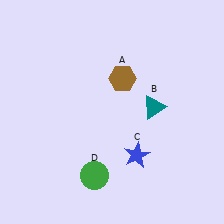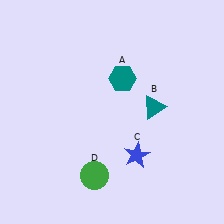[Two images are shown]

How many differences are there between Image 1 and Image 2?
There is 1 difference between the two images.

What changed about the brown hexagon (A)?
In Image 1, A is brown. In Image 2, it changed to teal.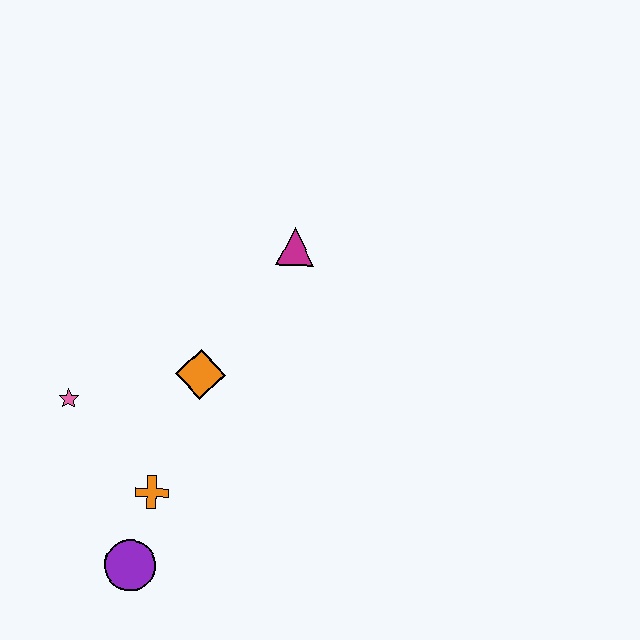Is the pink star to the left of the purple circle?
Yes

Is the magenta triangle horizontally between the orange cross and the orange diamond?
No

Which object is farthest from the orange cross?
The magenta triangle is farthest from the orange cross.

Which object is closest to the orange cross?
The purple circle is closest to the orange cross.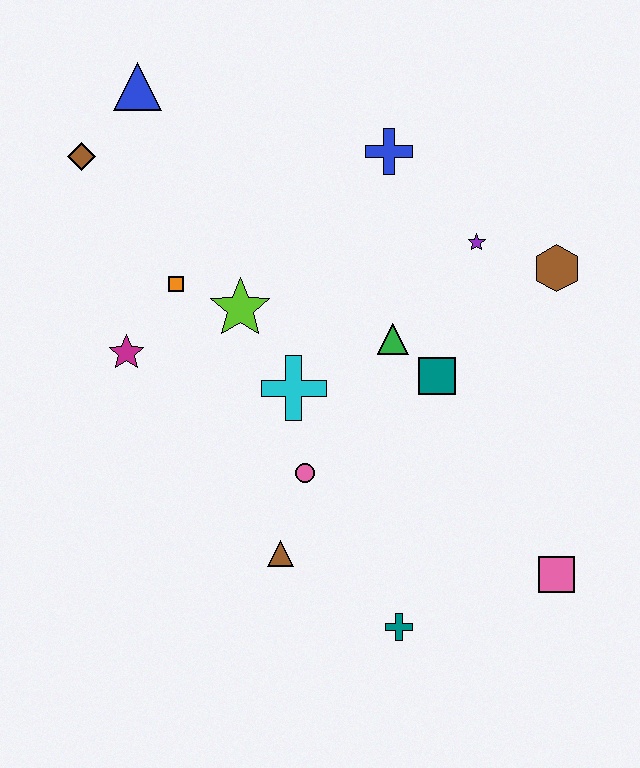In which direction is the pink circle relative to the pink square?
The pink circle is to the left of the pink square.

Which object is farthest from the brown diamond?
The pink square is farthest from the brown diamond.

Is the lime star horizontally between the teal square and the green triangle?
No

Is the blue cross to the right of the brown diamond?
Yes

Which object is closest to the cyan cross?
The pink circle is closest to the cyan cross.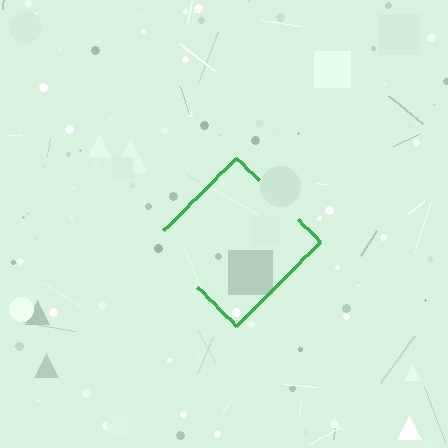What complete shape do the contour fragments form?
The contour fragments form a diamond.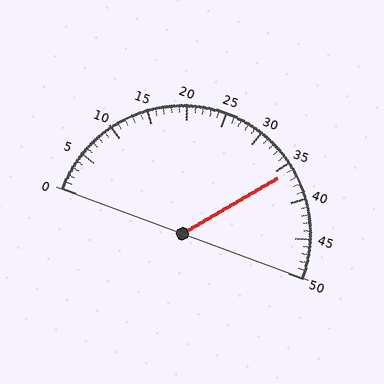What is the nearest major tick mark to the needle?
The nearest major tick mark is 35.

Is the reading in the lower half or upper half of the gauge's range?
The reading is in the upper half of the range (0 to 50).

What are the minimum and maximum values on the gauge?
The gauge ranges from 0 to 50.